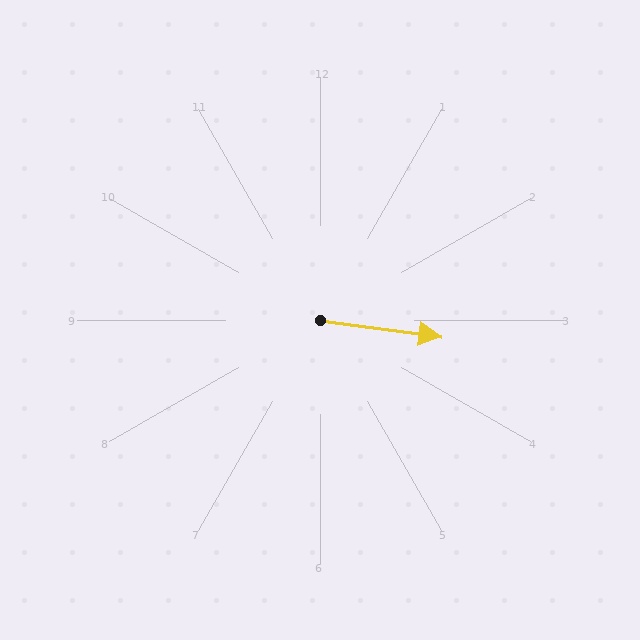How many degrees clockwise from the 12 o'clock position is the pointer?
Approximately 98 degrees.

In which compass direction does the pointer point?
East.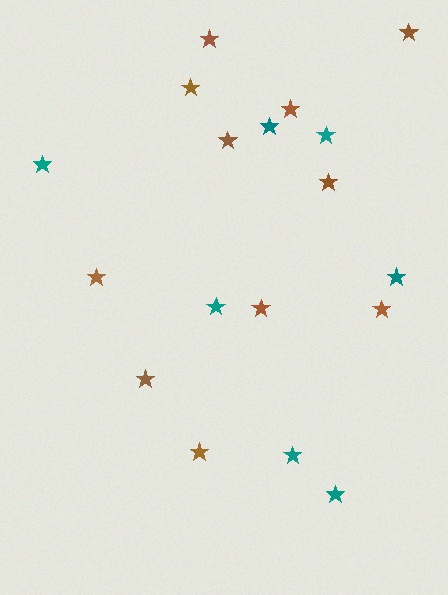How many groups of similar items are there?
There are 2 groups: one group of brown stars (11) and one group of teal stars (7).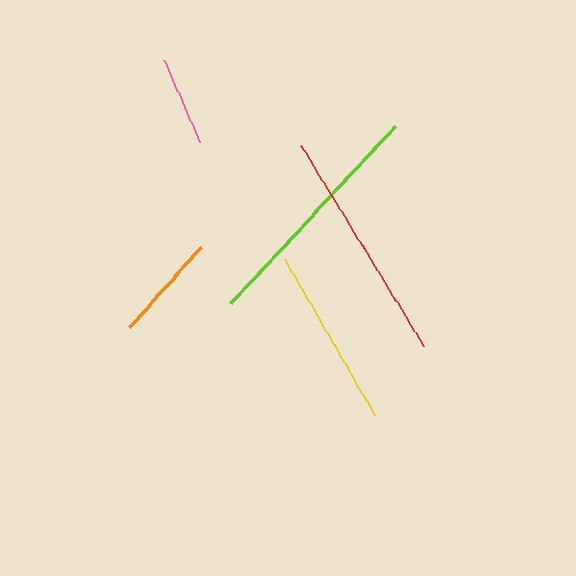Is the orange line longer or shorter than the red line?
The red line is longer than the orange line.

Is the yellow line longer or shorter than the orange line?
The yellow line is longer than the orange line.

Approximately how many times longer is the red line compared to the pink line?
The red line is approximately 2.6 times the length of the pink line.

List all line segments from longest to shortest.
From longest to shortest: lime, red, yellow, orange, pink.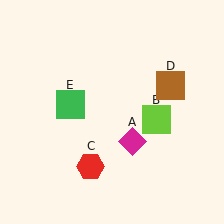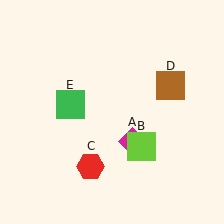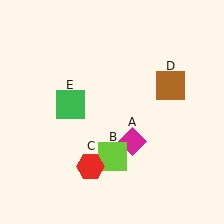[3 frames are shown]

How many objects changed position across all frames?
1 object changed position: lime square (object B).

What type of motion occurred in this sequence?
The lime square (object B) rotated clockwise around the center of the scene.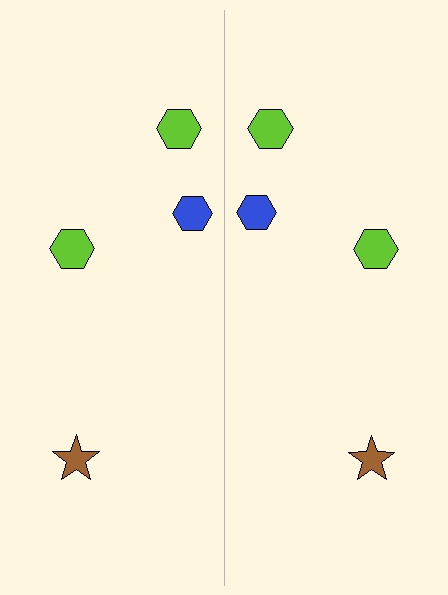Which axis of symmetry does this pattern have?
The pattern has a vertical axis of symmetry running through the center of the image.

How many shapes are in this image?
There are 8 shapes in this image.